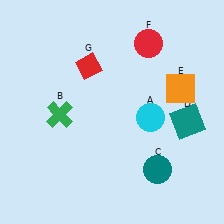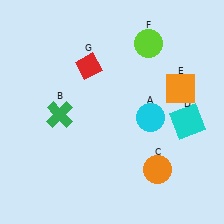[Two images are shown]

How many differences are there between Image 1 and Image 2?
There are 3 differences between the two images.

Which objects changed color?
C changed from teal to orange. D changed from teal to cyan. F changed from red to lime.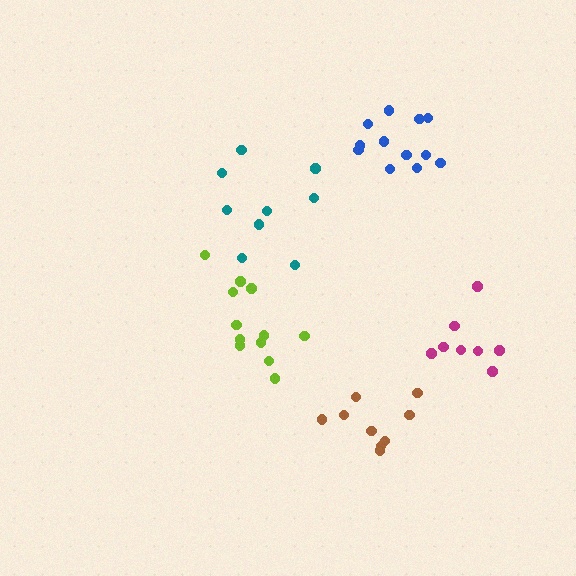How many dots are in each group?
Group 1: 9 dots, Group 2: 9 dots, Group 3: 12 dots, Group 4: 12 dots, Group 5: 8 dots (50 total).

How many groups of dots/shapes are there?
There are 5 groups.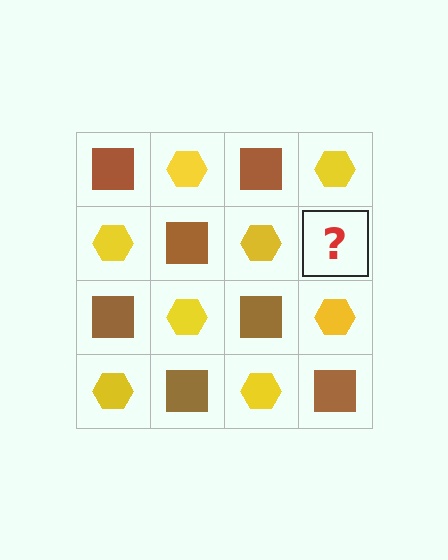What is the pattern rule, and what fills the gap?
The rule is that it alternates brown square and yellow hexagon in a checkerboard pattern. The gap should be filled with a brown square.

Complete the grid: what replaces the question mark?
The question mark should be replaced with a brown square.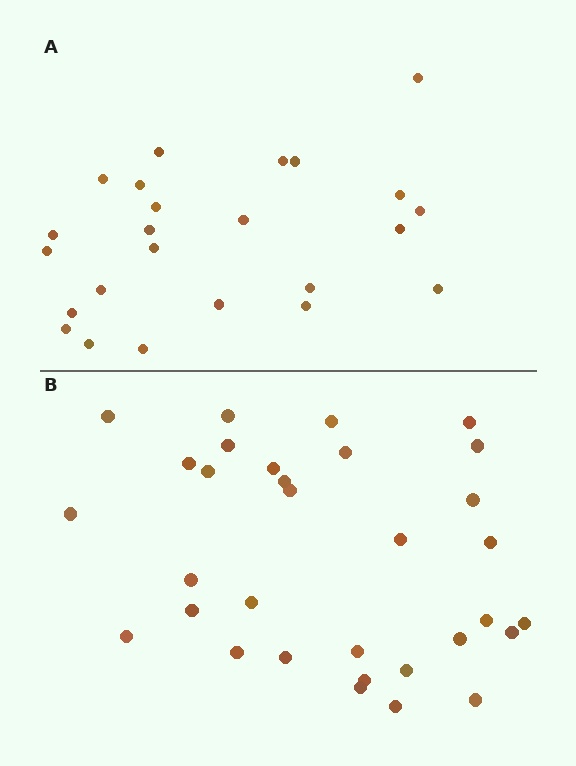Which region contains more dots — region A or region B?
Region B (the bottom region) has more dots.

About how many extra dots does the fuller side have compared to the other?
Region B has roughly 8 or so more dots than region A.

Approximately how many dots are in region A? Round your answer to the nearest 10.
About 20 dots. (The exact count is 24, which rounds to 20.)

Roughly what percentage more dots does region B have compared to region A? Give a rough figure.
About 35% more.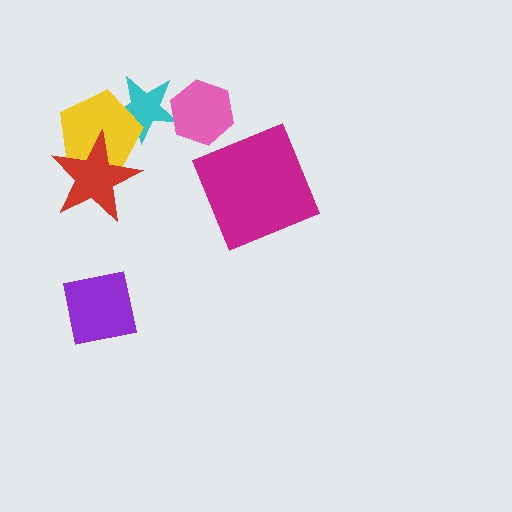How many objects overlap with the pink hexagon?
1 object overlaps with the pink hexagon.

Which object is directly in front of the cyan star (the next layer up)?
The yellow pentagon is directly in front of the cyan star.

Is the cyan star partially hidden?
Yes, it is partially covered by another shape.